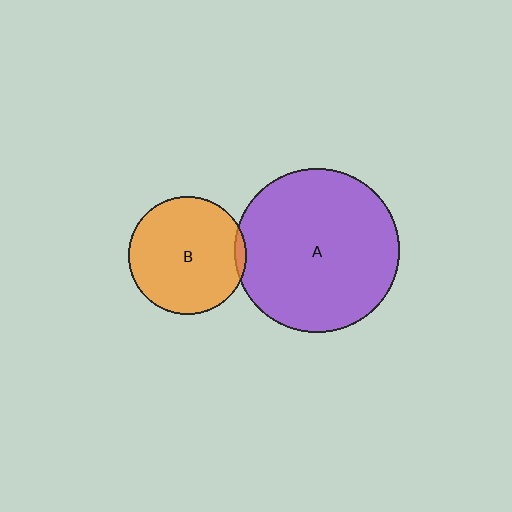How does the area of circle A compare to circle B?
Approximately 1.9 times.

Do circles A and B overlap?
Yes.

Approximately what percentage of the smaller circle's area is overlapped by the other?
Approximately 5%.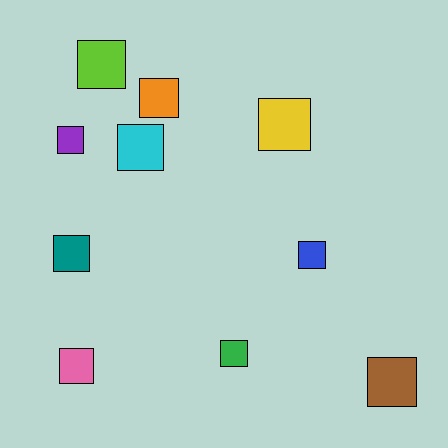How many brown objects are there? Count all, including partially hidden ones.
There is 1 brown object.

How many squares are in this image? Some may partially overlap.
There are 10 squares.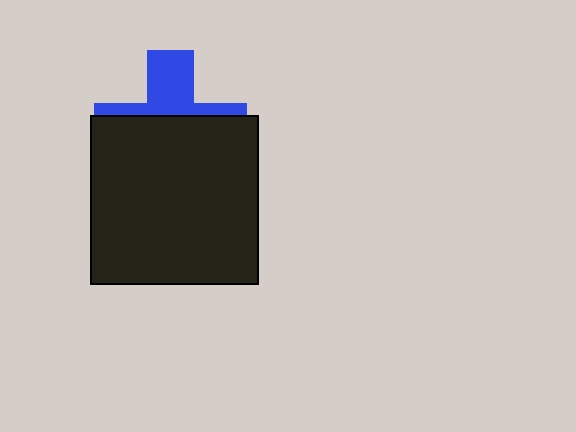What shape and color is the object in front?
The object in front is a black square.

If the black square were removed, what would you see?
You would see the complete blue cross.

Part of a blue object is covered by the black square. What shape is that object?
It is a cross.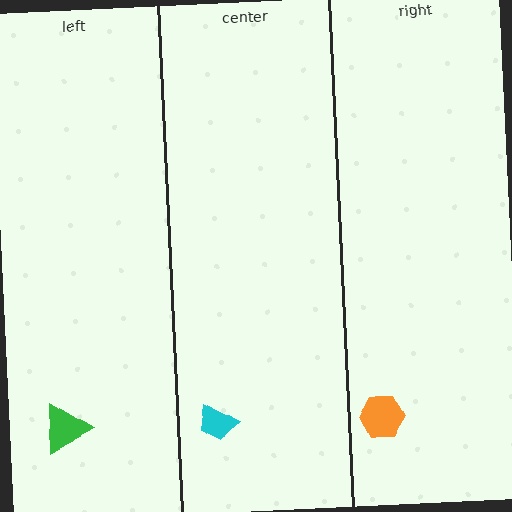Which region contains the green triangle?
The left region.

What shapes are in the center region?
The cyan trapezoid.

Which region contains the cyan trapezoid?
The center region.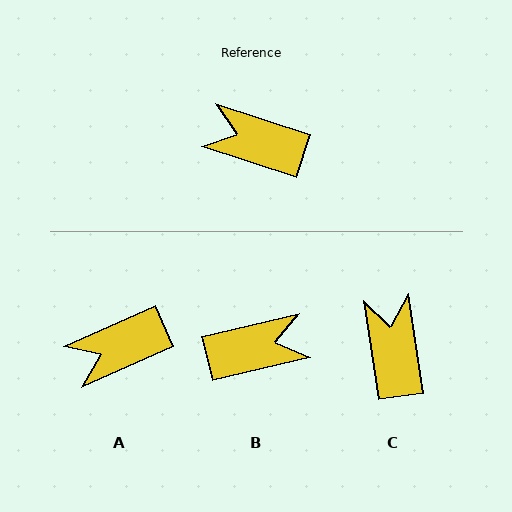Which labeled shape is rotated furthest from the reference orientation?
B, about 149 degrees away.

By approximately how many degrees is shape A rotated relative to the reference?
Approximately 42 degrees counter-clockwise.